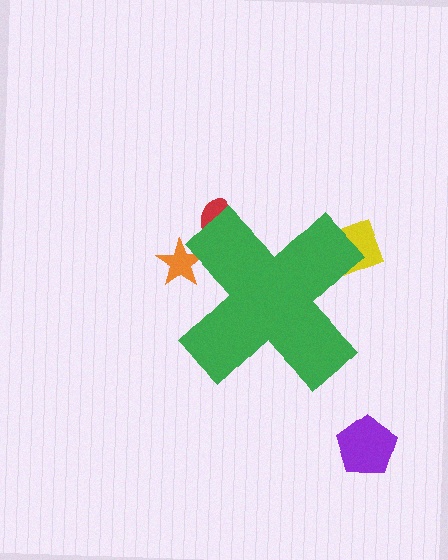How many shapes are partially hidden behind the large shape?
3 shapes are partially hidden.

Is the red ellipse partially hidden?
Yes, the red ellipse is partially hidden behind the green cross.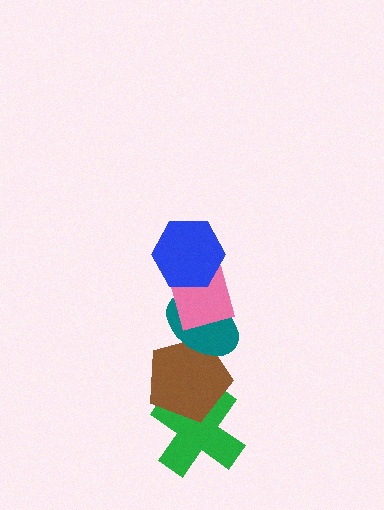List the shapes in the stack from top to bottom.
From top to bottom: the blue hexagon, the pink diamond, the teal ellipse, the brown pentagon, the green cross.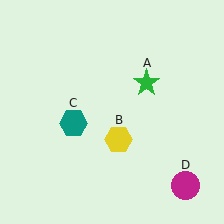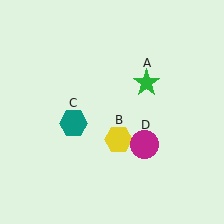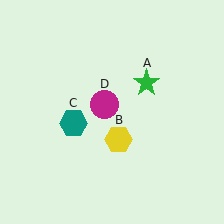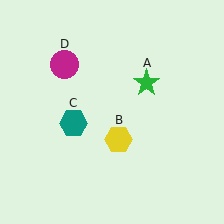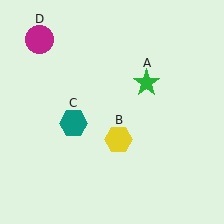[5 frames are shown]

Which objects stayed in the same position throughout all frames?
Green star (object A) and yellow hexagon (object B) and teal hexagon (object C) remained stationary.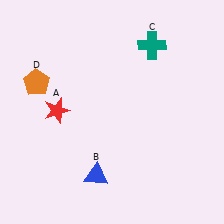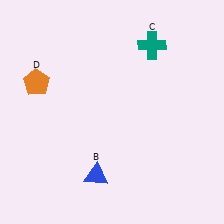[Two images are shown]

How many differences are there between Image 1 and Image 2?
There is 1 difference between the two images.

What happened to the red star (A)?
The red star (A) was removed in Image 2. It was in the top-left area of Image 1.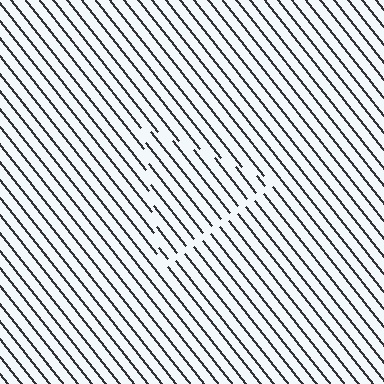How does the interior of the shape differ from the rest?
The interior of the shape contains the same grating, shifted by half a period — the contour is defined by the phase discontinuity where line-ends from the inner and outer gratings abut.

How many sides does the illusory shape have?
3 sides — the line-ends trace a triangle.